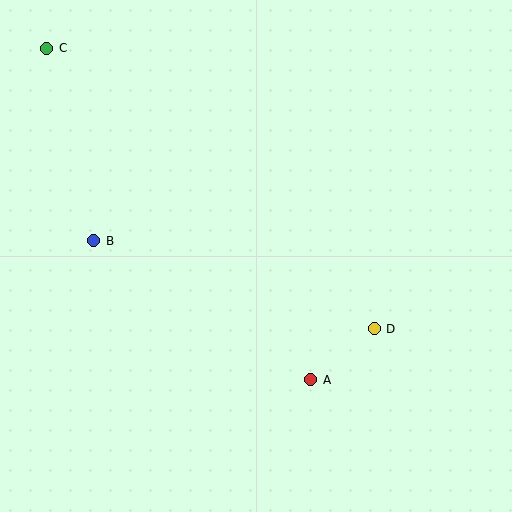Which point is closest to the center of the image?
Point A at (311, 380) is closest to the center.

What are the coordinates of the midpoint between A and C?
The midpoint between A and C is at (179, 214).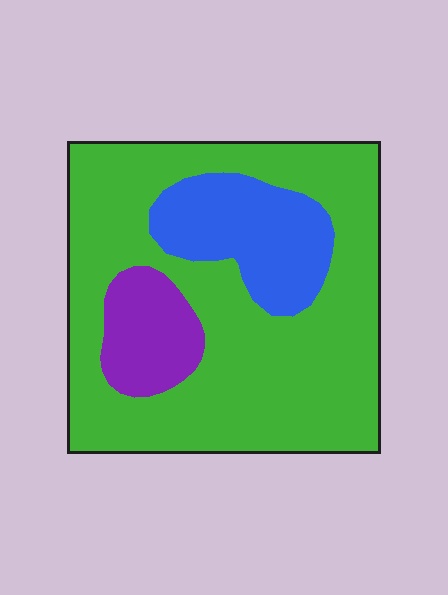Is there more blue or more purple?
Blue.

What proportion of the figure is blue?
Blue covers 18% of the figure.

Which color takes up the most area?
Green, at roughly 70%.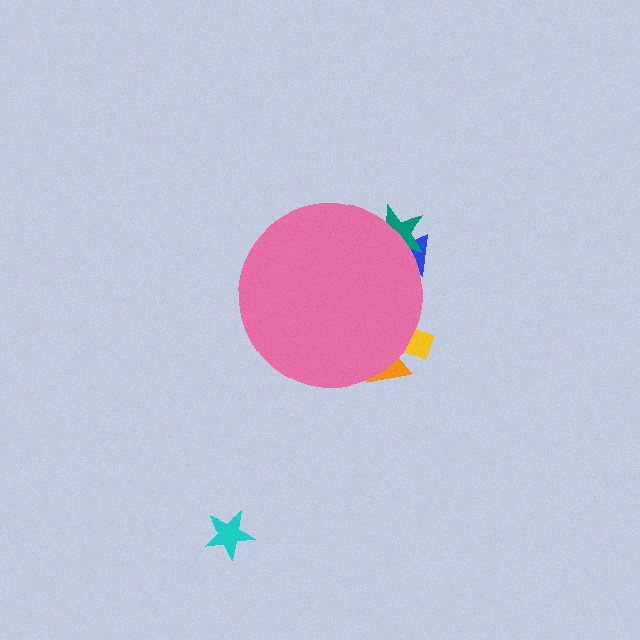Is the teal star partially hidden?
Yes, the teal star is partially hidden behind the pink circle.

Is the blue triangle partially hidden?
Yes, the blue triangle is partially hidden behind the pink circle.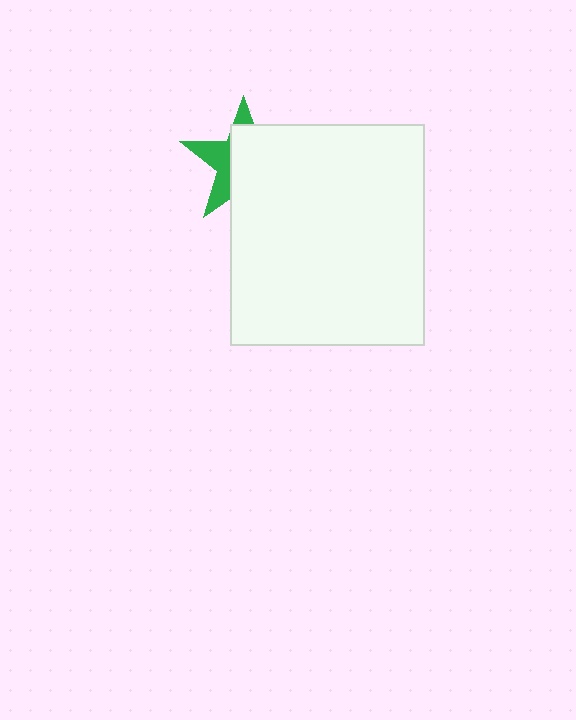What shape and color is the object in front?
The object in front is a white rectangle.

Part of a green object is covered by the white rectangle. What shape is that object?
It is a star.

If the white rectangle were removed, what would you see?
You would see the complete green star.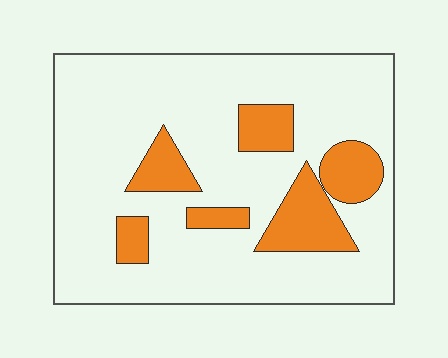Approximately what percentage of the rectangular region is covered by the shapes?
Approximately 20%.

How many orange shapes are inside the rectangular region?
6.